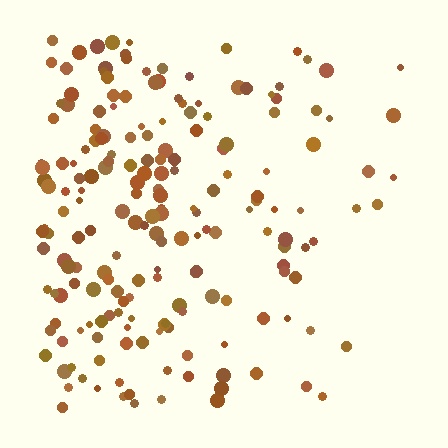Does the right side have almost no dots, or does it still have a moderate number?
Still a moderate number, just noticeably fewer than the left.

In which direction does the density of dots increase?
From right to left, with the left side densest.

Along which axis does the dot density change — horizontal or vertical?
Horizontal.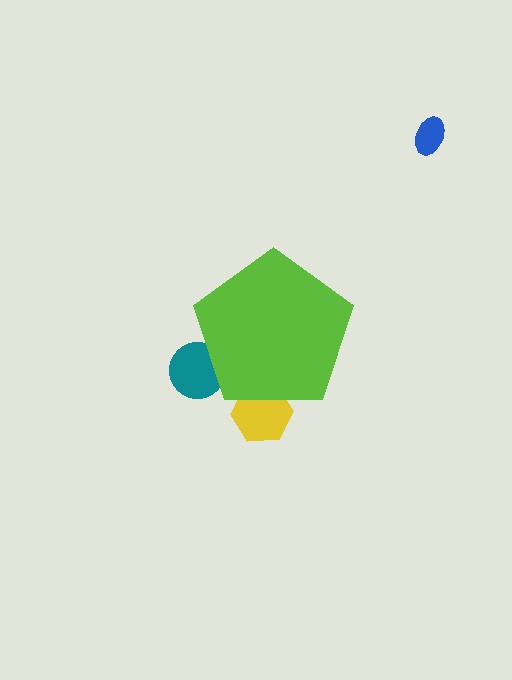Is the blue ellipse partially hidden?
No, the blue ellipse is fully visible.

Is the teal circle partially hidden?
Yes, the teal circle is partially hidden behind the lime pentagon.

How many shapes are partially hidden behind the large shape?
3 shapes are partially hidden.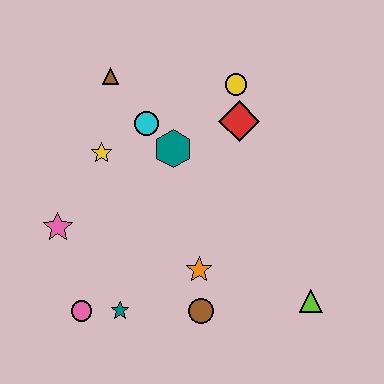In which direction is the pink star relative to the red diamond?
The pink star is to the left of the red diamond.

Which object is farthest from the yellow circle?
The pink circle is farthest from the yellow circle.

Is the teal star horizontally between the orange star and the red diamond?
No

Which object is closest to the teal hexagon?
The cyan circle is closest to the teal hexagon.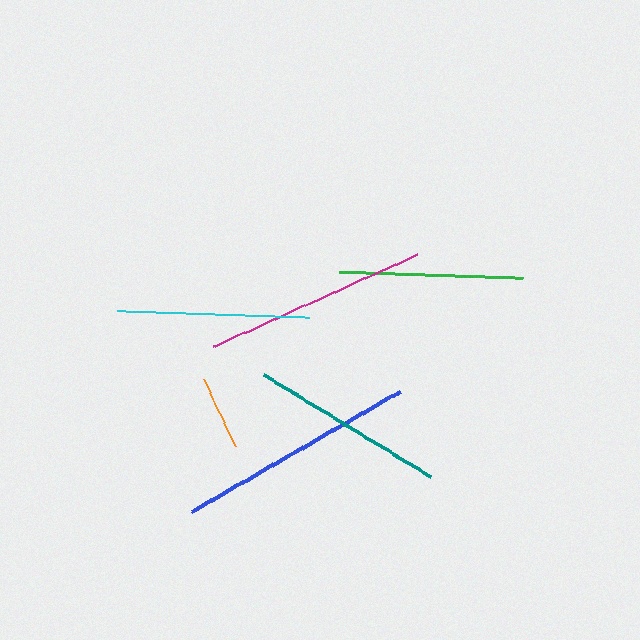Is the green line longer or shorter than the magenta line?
The magenta line is longer than the green line.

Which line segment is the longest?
The blue line is the longest at approximately 240 pixels.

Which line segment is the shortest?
The orange line is the shortest at approximately 74 pixels.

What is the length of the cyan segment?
The cyan segment is approximately 192 pixels long.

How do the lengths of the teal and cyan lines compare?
The teal and cyan lines are approximately the same length.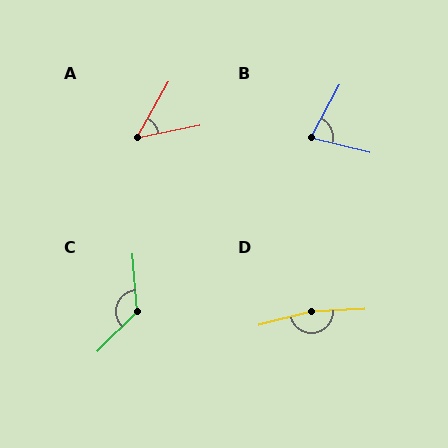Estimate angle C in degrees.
Approximately 131 degrees.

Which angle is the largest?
D, at approximately 168 degrees.